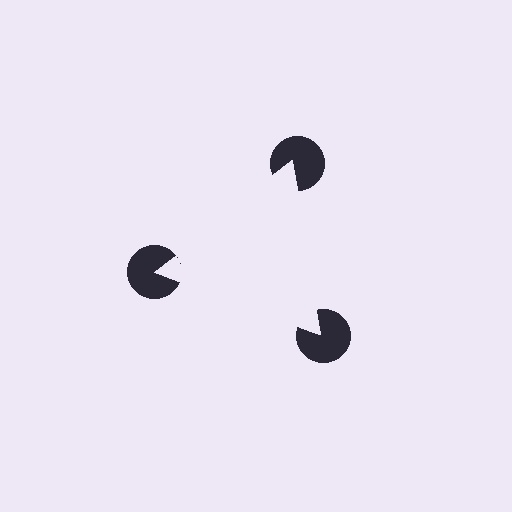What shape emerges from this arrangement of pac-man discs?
An illusory triangle — its edges are inferred from the aligned wedge cuts in the pac-man discs, not physically drawn.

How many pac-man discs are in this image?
There are 3 — one at each vertex of the illusory triangle.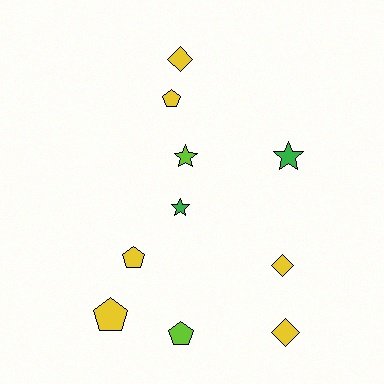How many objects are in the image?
There are 10 objects.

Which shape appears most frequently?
Pentagon, with 4 objects.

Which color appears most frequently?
Yellow, with 6 objects.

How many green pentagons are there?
There are no green pentagons.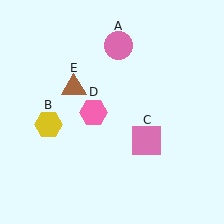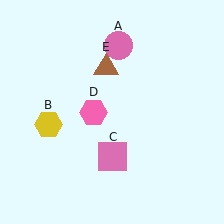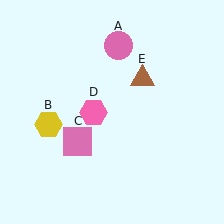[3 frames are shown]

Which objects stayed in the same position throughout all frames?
Pink circle (object A) and yellow hexagon (object B) and pink hexagon (object D) remained stationary.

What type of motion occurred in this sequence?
The pink square (object C), brown triangle (object E) rotated clockwise around the center of the scene.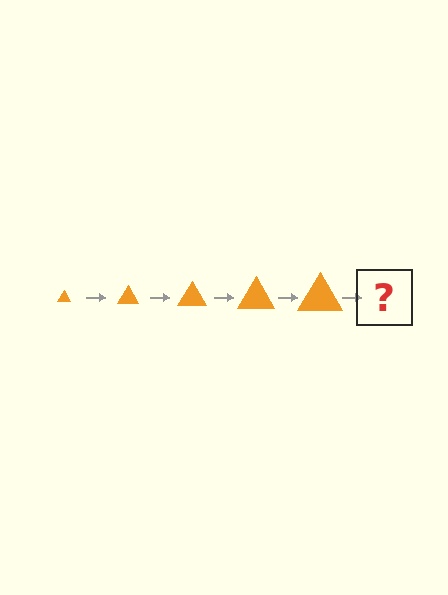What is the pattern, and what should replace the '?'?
The pattern is that the triangle gets progressively larger each step. The '?' should be an orange triangle, larger than the previous one.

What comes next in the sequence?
The next element should be an orange triangle, larger than the previous one.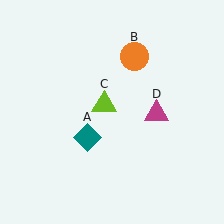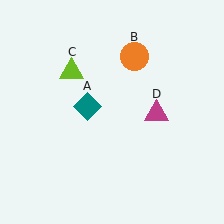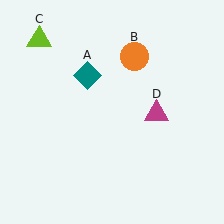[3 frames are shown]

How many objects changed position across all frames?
2 objects changed position: teal diamond (object A), lime triangle (object C).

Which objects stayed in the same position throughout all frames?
Orange circle (object B) and magenta triangle (object D) remained stationary.